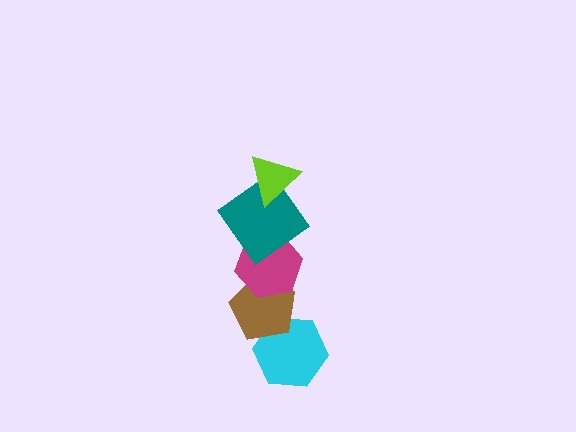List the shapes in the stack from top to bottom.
From top to bottom: the lime triangle, the teal diamond, the magenta hexagon, the brown pentagon, the cyan hexagon.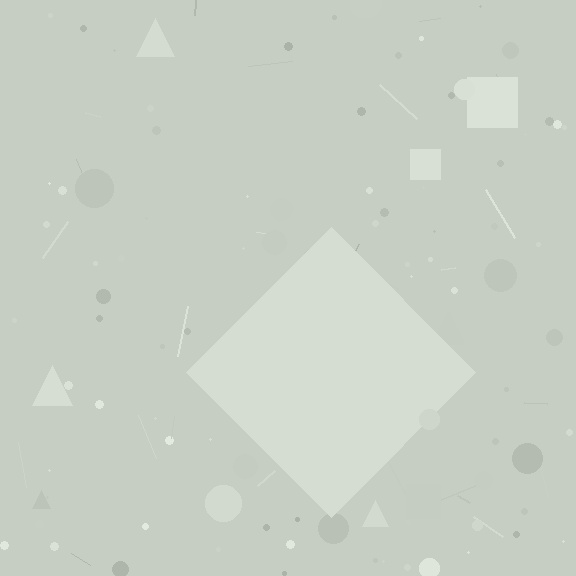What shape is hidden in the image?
A diamond is hidden in the image.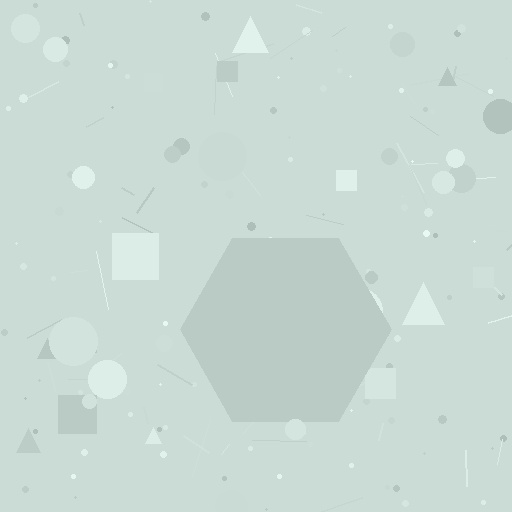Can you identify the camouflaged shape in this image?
The camouflaged shape is a hexagon.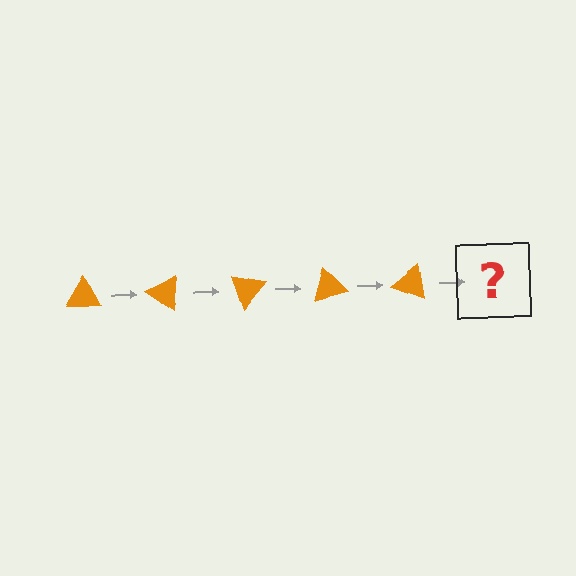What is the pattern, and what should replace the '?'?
The pattern is that the triangle rotates 35 degrees each step. The '?' should be an orange triangle rotated 175 degrees.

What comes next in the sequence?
The next element should be an orange triangle rotated 175 degrees.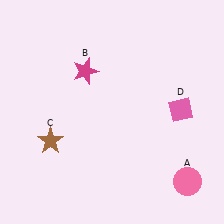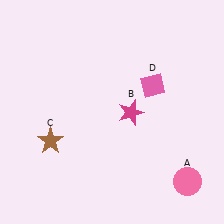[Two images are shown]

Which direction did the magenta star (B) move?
The magenta star (B) moved right.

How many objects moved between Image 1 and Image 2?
2 objects moved between the two images.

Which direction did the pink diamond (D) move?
The pink diamond (D) moved left.